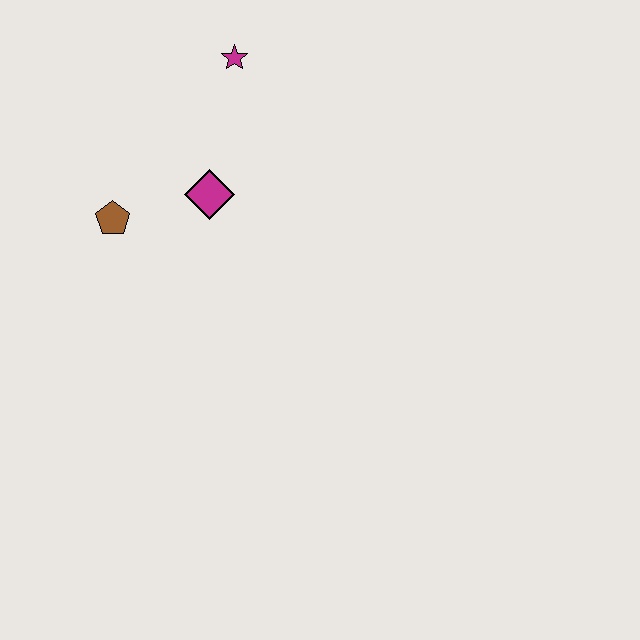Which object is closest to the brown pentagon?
The magenta diamond is closest to the brown pentagon.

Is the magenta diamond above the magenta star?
No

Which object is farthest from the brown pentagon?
The magenta star is farthest from the brown pentagon.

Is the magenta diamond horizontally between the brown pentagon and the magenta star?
Yes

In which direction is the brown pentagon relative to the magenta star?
The brown pentagon is below the magenta star.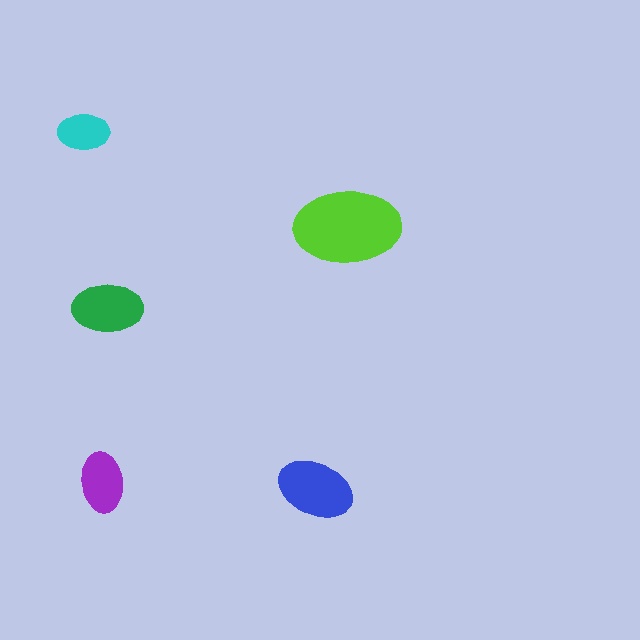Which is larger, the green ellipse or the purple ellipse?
The green one.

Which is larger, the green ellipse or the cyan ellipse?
The green one.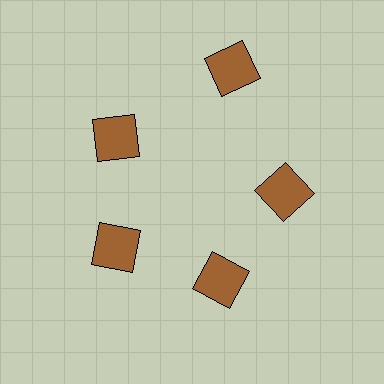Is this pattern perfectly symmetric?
No. The 5 brown squares are arranged in a ring, but one element near the 1 o'clock position is pushed outward from the center, breaking the 5-fold rotational symmetry.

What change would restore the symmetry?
The symmetry would be restored by moving it inward, back onto the ring so that all 5 squares sit at equal angles and equal distance from the center.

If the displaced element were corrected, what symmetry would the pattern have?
It would have 5-fold rotational symmetry — the pattern would map onto itself every 72 degrees.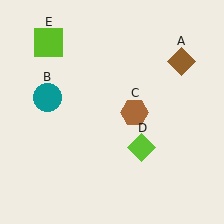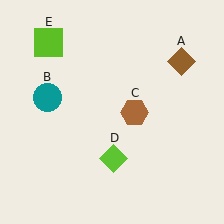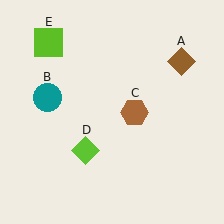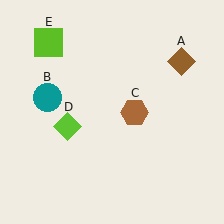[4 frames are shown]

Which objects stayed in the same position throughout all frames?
Brown diamond (object A) and teal circle (object B) and brown hexagon (object C) and lime square (object E) remained stationary.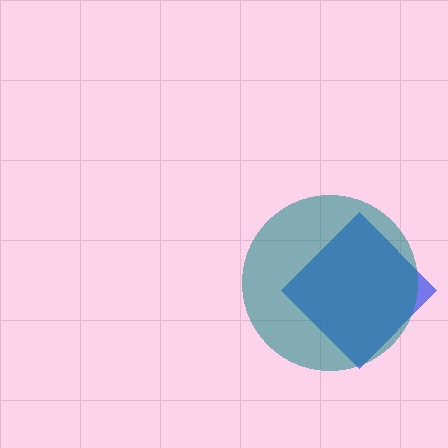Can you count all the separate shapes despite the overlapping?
Yes, there are 2 separate shapes.